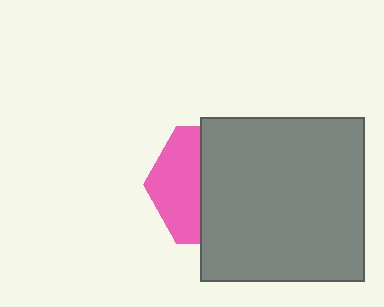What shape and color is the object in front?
The object in front is a gray square.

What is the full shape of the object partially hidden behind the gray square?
The partially hidden object is a pink hexagon.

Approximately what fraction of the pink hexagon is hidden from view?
Roughly 61% of the pink hexagon is hidden behind the gray square.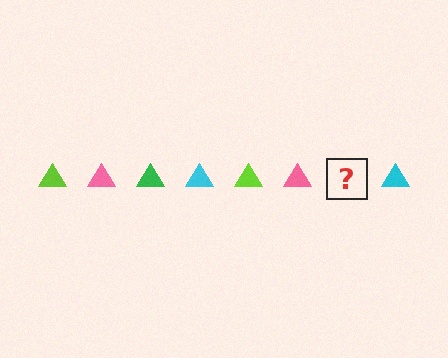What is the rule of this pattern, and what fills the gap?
The rule is that the pattern cycles through lime, pink, green, cyan triangles. The gap should be filled with a green triangle.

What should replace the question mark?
The question mark should be replaced with a green triangle.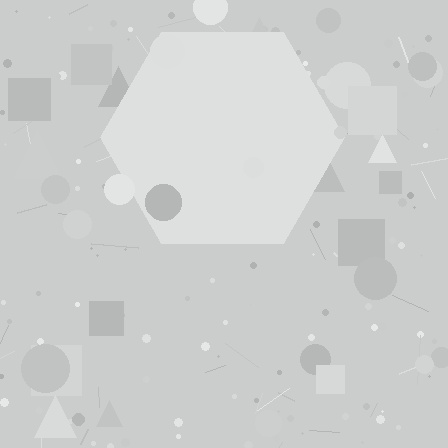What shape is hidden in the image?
A hexagon is hidden in the image.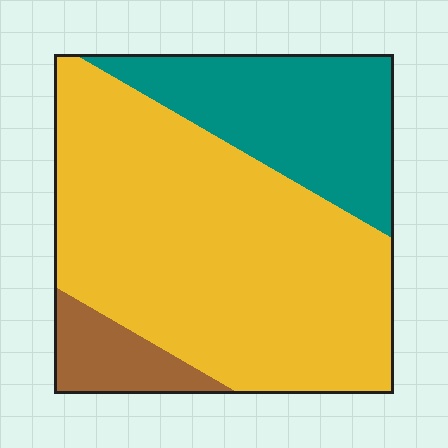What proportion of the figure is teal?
Teal takes up about one quarter (1/4) of the figure.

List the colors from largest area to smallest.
From largest to smallest: yellow, teal, brown.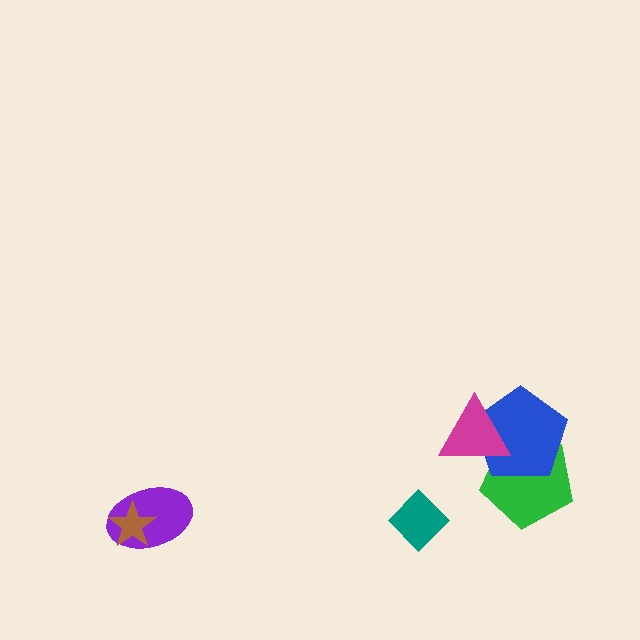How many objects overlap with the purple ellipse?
1 object overlaps with the purple ellipse.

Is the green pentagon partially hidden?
Yes, it is partially covered by another shape.